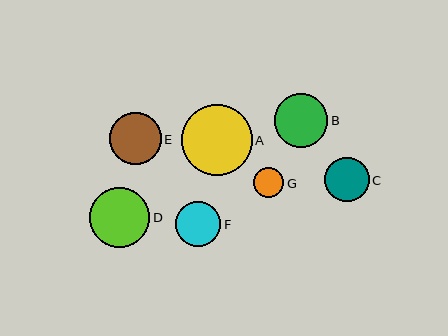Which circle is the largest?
Circle A is the largest with a size of approximately 71 pixels.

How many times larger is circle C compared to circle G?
Circle C is approximately 1.5 times the size of circle G.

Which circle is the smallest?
Circle G is the smallest with a size of approximately 30 pixels.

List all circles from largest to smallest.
From largest to smallest: A, D, B, E, F, C, G.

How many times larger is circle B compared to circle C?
Circle B is approximately 1.2 times the size of circle C.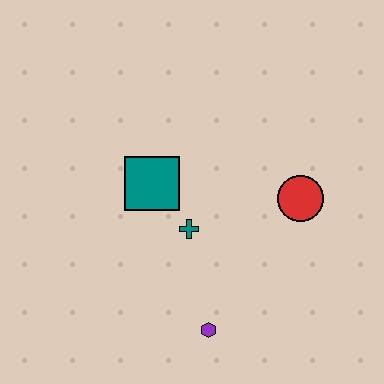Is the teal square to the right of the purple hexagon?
No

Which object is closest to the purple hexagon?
The teal cross is closest to the purple hexagon.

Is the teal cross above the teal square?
No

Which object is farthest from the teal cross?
The red circle is farthest from the teal cross.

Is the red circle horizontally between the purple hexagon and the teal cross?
No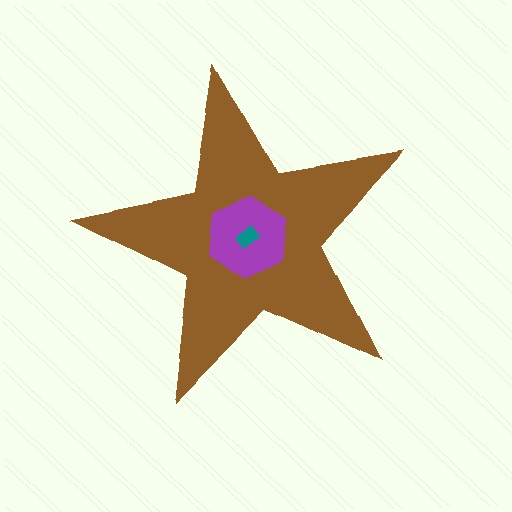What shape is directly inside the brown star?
The purple hexagon.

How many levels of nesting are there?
3.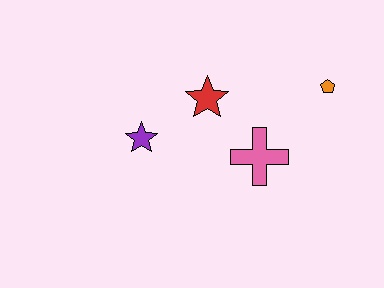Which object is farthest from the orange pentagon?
The purple star is farthest from the orange pentagon.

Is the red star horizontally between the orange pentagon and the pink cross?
No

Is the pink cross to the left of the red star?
No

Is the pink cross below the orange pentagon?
Yes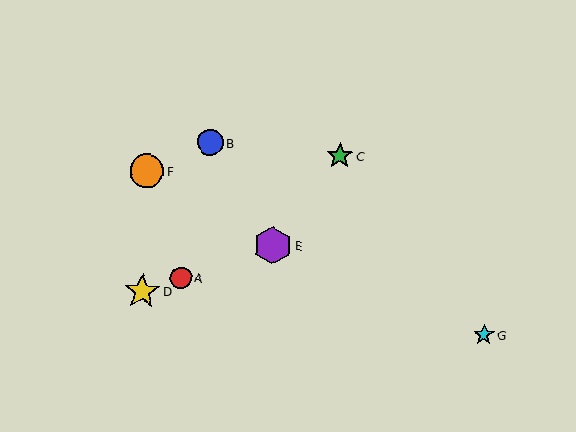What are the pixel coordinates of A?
Object A is at (181, 278).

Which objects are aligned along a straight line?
Objects A, D, E are aligned along a straight line.